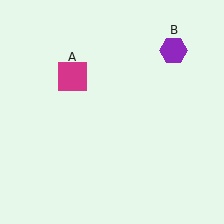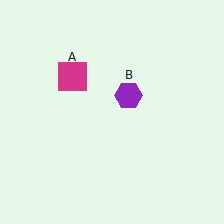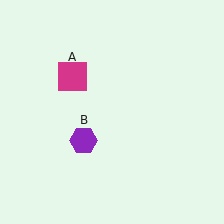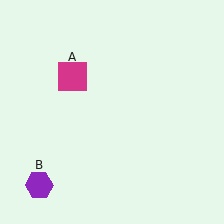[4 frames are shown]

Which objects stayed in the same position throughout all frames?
Magenta square (object A) remained stationary.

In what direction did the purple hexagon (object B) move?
The purple hexagon (object B) moved down and to the left.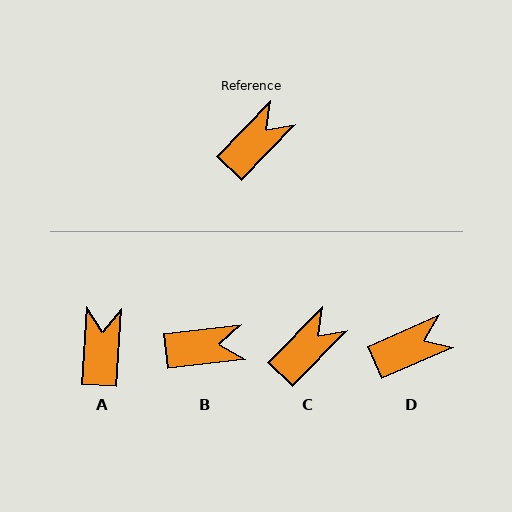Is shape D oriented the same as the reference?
No, it is off by about 22 degrees.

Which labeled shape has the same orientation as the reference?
C.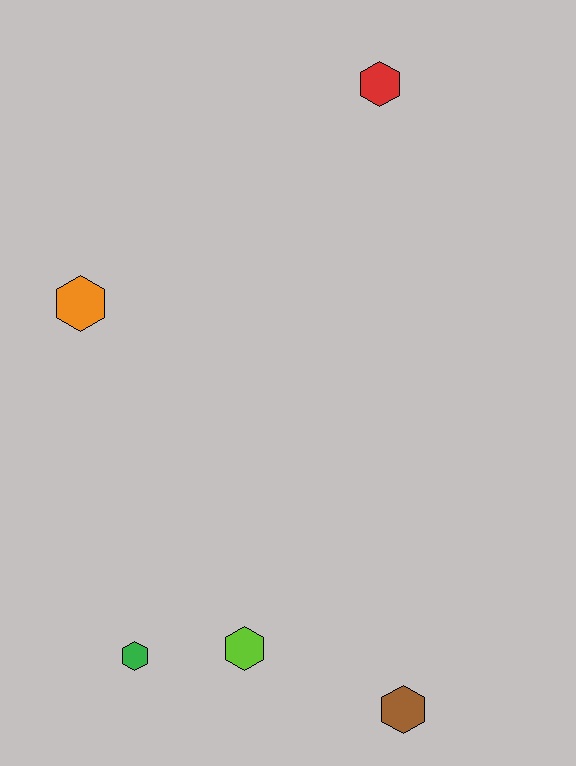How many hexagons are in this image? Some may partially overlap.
There are 5 hexagons.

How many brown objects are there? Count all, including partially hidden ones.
There is 1 brown object.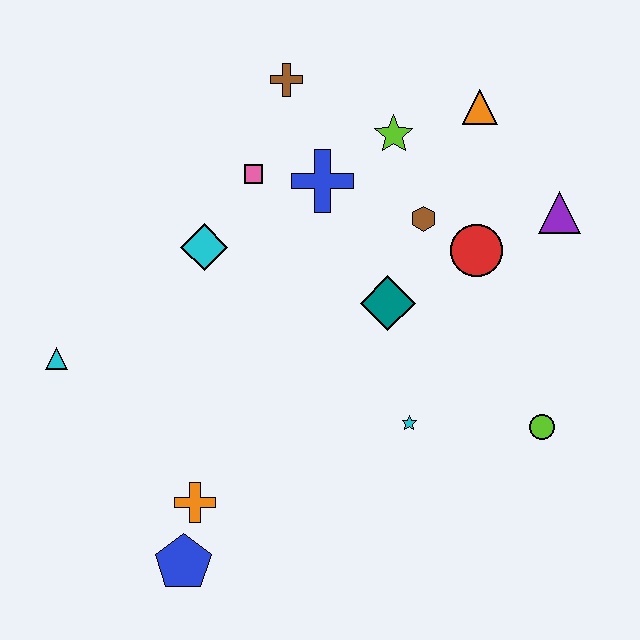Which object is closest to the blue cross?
The pink square is closest to the blue cross.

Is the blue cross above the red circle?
Yes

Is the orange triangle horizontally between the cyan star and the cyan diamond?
No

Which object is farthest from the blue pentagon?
The orange triangle is farthest from the blue pentagon.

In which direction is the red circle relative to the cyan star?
The red circle is above the cyan star.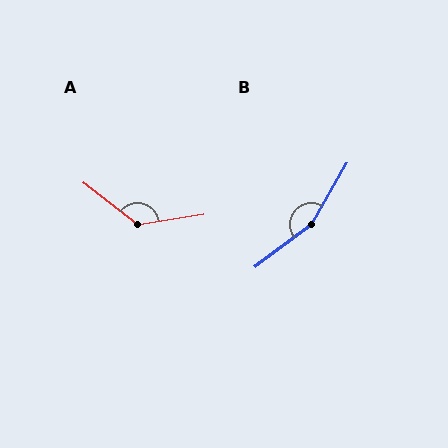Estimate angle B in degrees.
Approximately 157 degrees.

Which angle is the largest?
B, at approximately 157 degrees.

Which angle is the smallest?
A, at approximately 133 degrees.